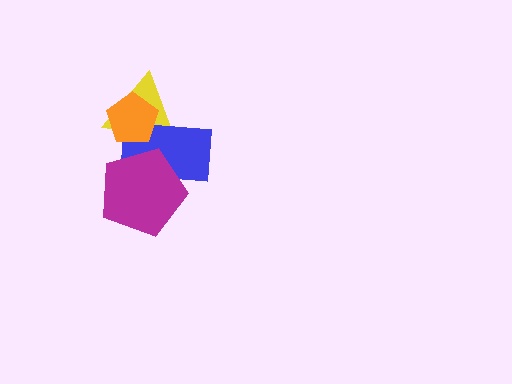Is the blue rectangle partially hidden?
Yes, it is partially covered by another shape.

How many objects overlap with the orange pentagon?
2 objects overlap with the orange pentagon.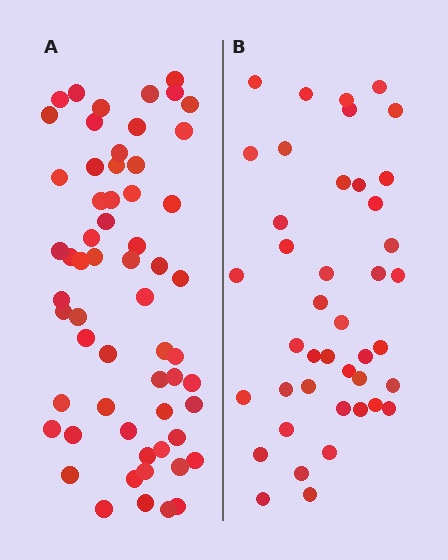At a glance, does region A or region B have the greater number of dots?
Region A (the left region) has more dots.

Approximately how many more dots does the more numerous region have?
Region A has approximately 20 more dots than region B.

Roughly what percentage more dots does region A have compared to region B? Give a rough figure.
About 45% more.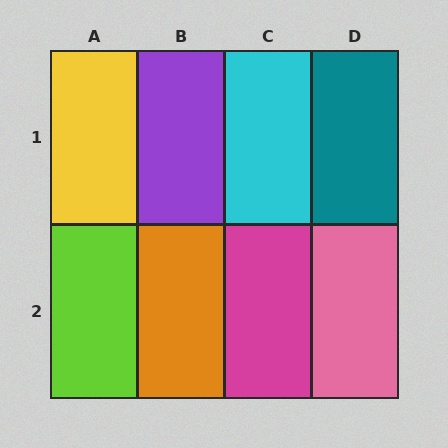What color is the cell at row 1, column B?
Purple.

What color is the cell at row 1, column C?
Cyan.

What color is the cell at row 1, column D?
Teal.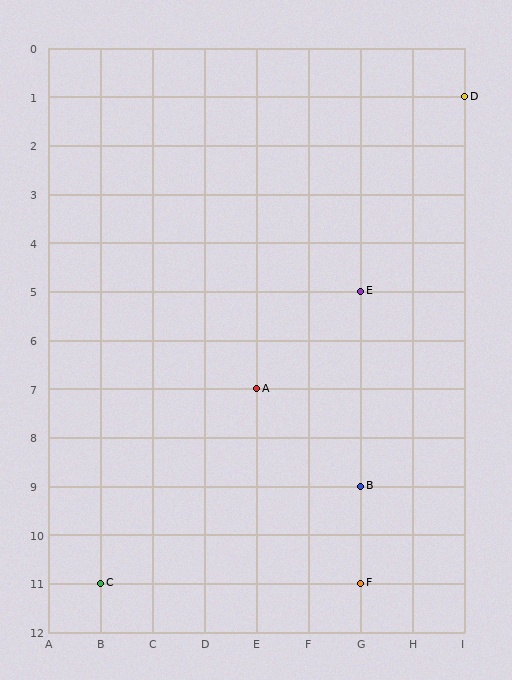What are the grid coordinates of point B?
Point B is at grid coordinates (G, 9).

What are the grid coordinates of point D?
Point D is at grid coordinates (I, 1).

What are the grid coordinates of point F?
Point F is at grid coordinates (G, 11).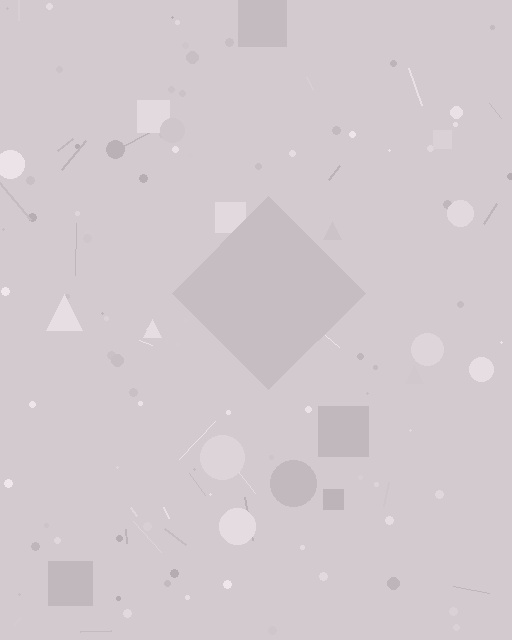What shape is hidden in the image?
A diamond is hidden in the image.